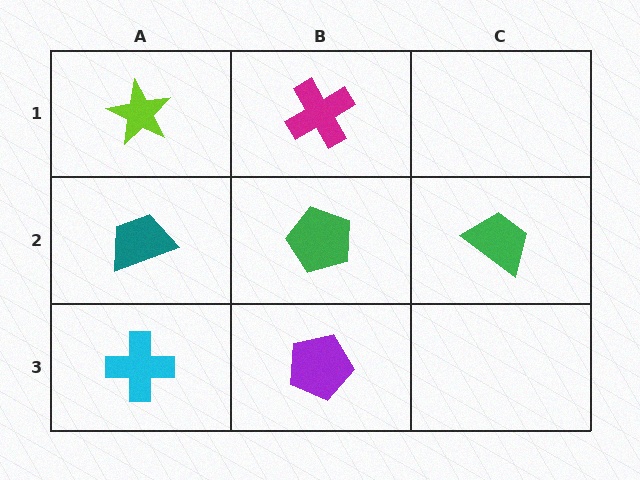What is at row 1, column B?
A magenta cross.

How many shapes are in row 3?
2 shapes.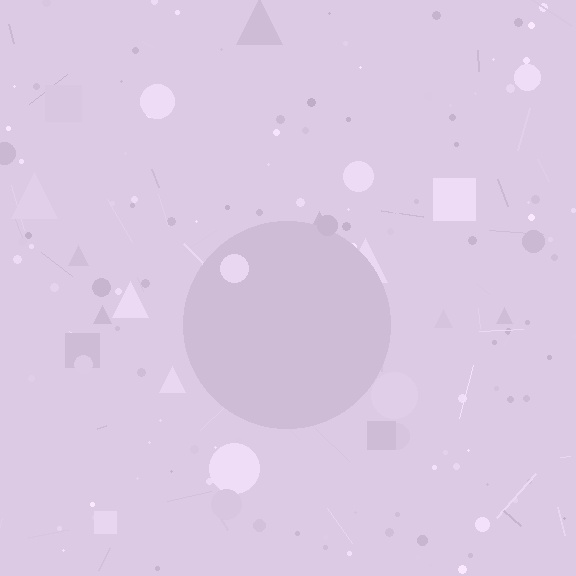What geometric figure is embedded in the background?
A circle is embedded in the background.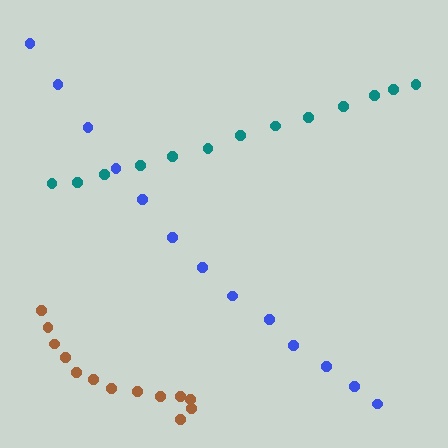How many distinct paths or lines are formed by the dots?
There are 3 distinct paths.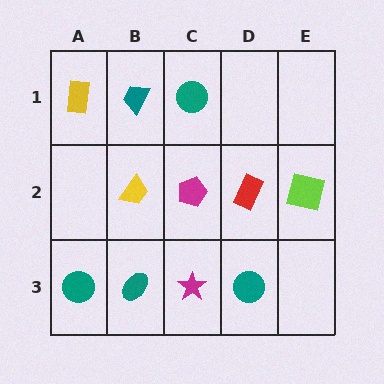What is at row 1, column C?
A teal circle.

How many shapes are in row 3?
4 shapes.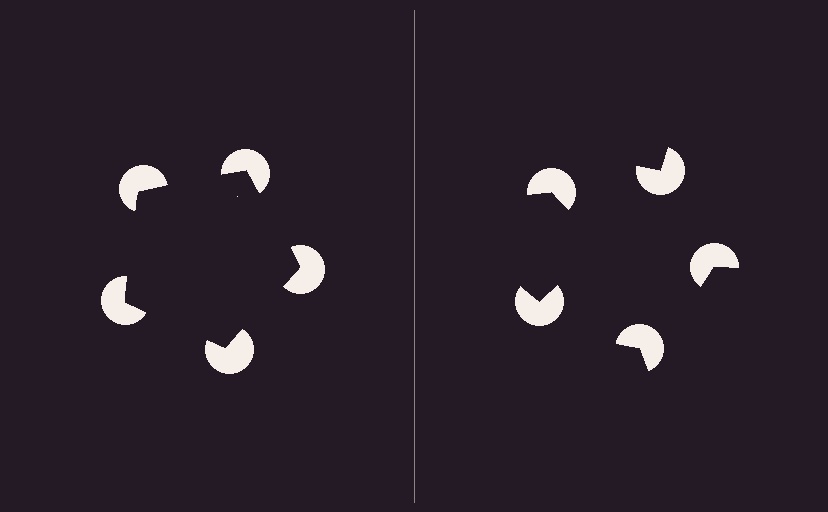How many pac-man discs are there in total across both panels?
10 — 5 on each side.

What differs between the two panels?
The pac-man discs are positioned identically on both sides; only the wedge orientations differ. On the left they align to a pentagon; on the right they are misaligned.